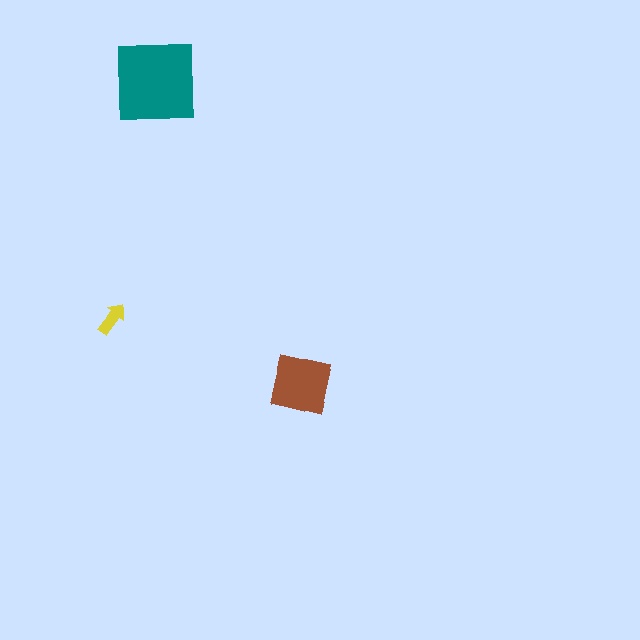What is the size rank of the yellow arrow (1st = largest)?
3rd.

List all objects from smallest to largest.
The yellow arrow, the brown square, the teal square.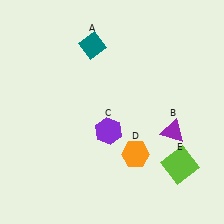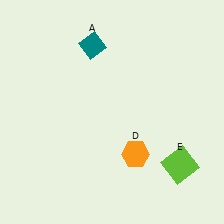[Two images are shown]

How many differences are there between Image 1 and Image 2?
There are 2 differences between the two images.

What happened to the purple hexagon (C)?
The purple hexagon (C) was removed in Image 2. It was in the bottom-left area of Image 1.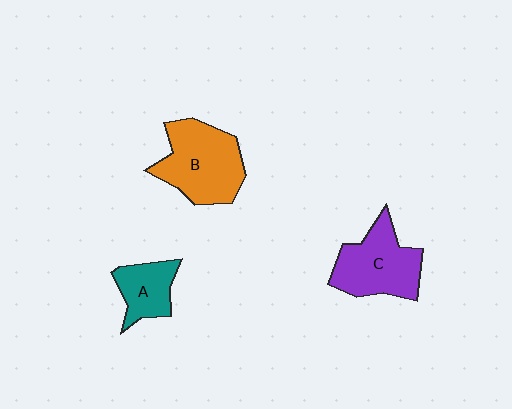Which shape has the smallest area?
Shape A (teal).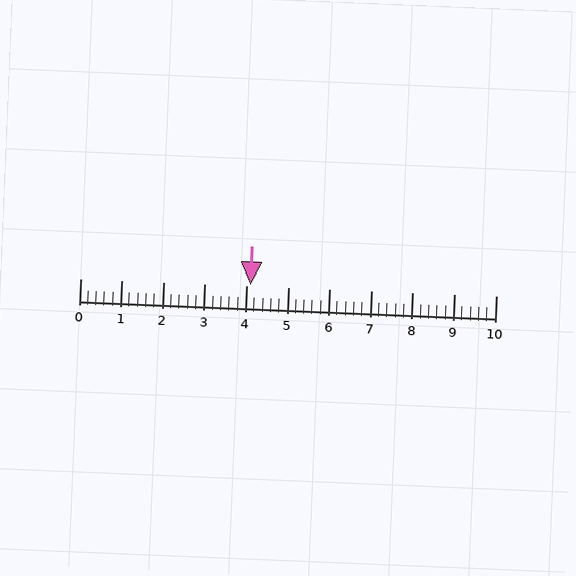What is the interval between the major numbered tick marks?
The major tick marks are spaced 1 units apart.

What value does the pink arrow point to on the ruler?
The pink arrow points to approximately 4.1.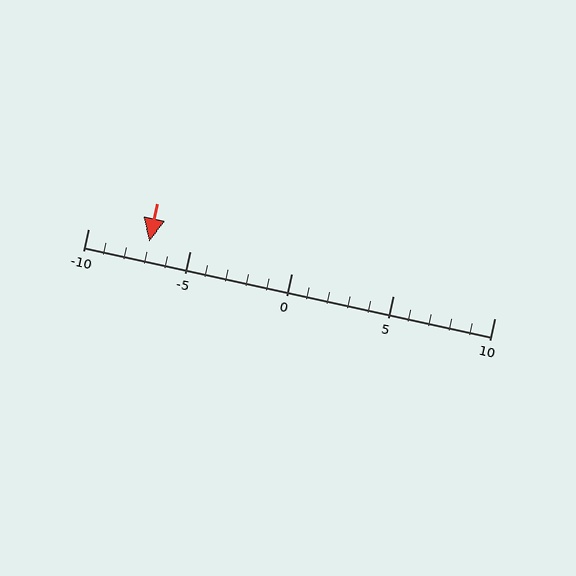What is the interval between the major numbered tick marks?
The major tick marks are spaced 5 units apart.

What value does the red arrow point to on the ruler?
The red arrow points to approximately -7.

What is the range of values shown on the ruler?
The ruler shows values from -10 to 10.